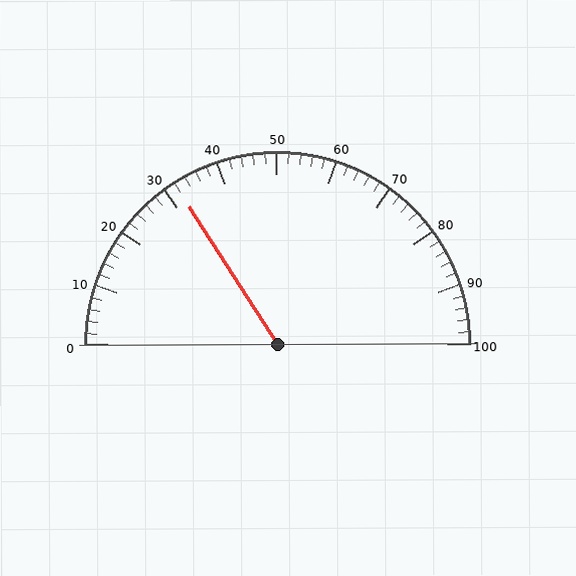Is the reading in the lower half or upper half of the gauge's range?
The reading is in the lower half of the range (0 to 100).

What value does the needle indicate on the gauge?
The needle indicates approximately 32.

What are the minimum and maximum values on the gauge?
The gauge ranges from 0 to 100.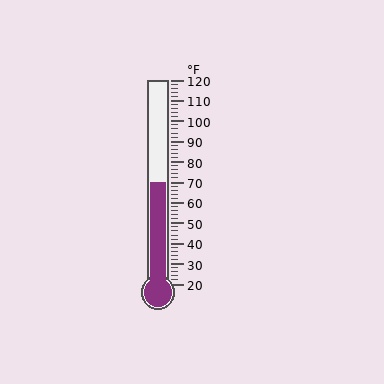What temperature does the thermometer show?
The thermometer shows approximately 70°F.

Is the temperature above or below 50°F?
The temperature is above 50°F.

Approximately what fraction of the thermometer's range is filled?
The thermometer is filled to approximately 50% of its range.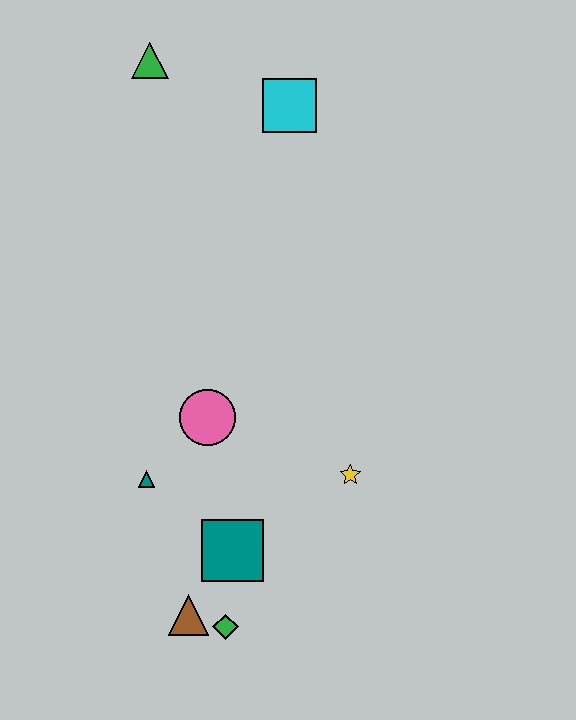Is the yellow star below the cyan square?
Yes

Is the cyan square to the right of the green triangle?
Yes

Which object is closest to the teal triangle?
The pink circle is closest to the teal triangle.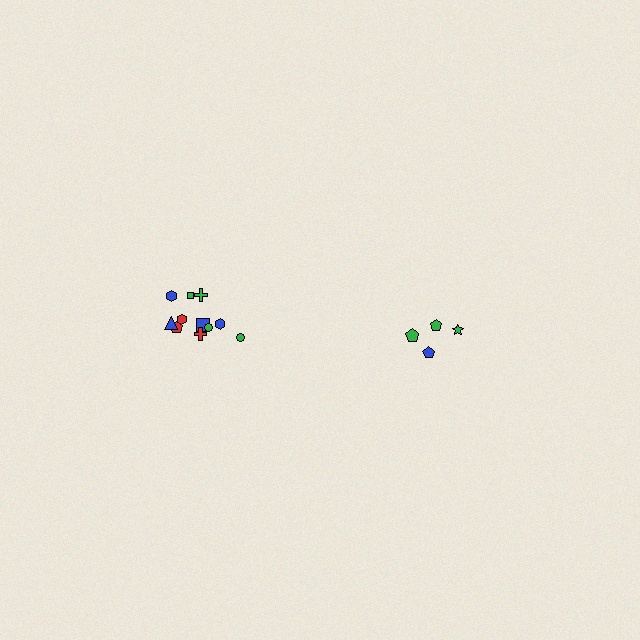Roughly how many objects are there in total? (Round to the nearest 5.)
Roughly 15 objects in total.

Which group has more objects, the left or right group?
The left group.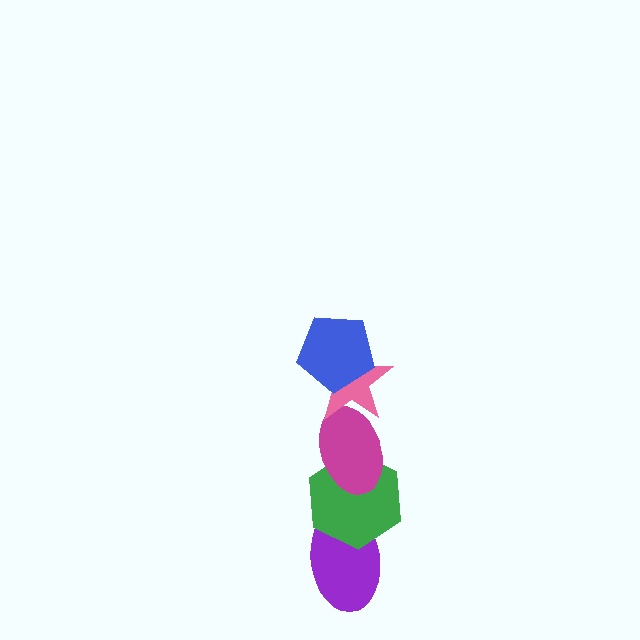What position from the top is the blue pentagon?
The blue pentagon is 1st from the top.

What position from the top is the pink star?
The pink star is 2nd from the top.